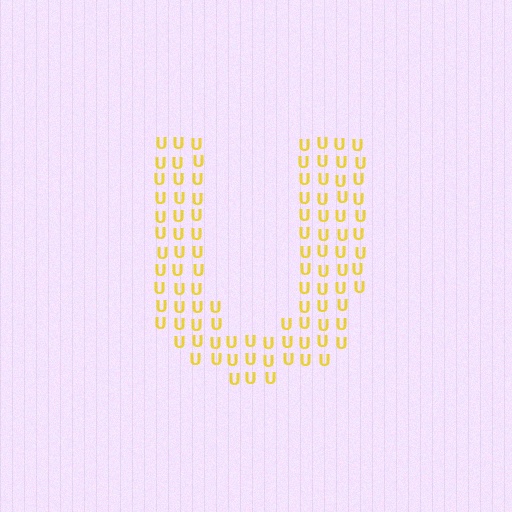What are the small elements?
The small elements are letter U's.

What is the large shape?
The large shape is the letter U.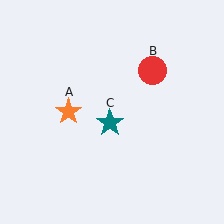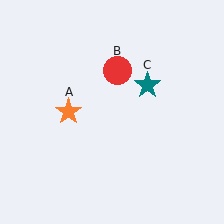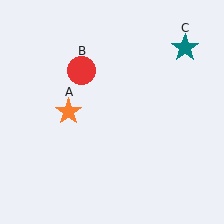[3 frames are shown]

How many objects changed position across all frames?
2 objects changed position: red circle (object B), teal star (object C).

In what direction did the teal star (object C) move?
The teal star (object C) moved up and to the right.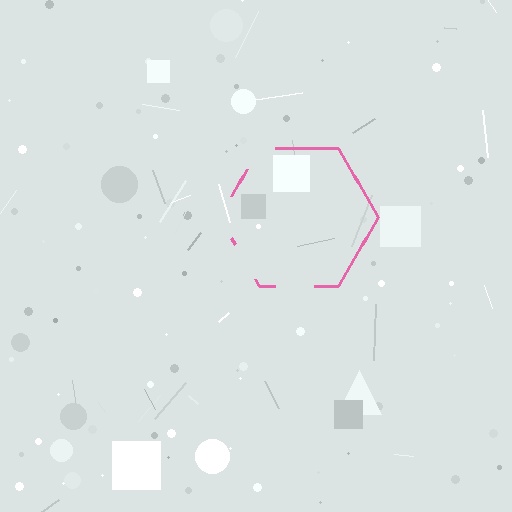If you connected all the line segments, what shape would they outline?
They would outline a hexagon.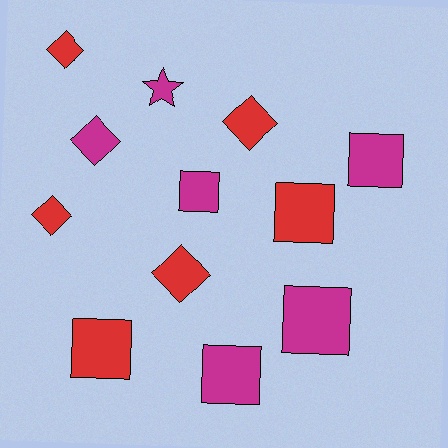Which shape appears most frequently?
Square, with 6 objects.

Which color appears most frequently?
Magenta, with 6 objects.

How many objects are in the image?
There are 12 objects.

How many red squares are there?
There are 2 red squares.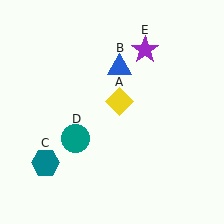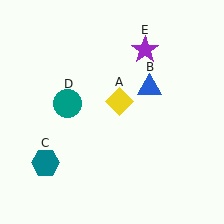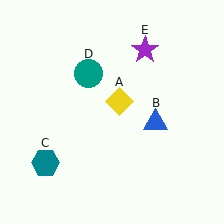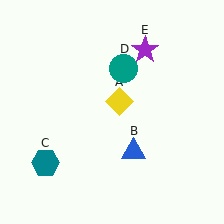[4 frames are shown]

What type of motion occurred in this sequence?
The blue triangle (object B), teal circle (object D) rotated clockwise around the center of the scene.